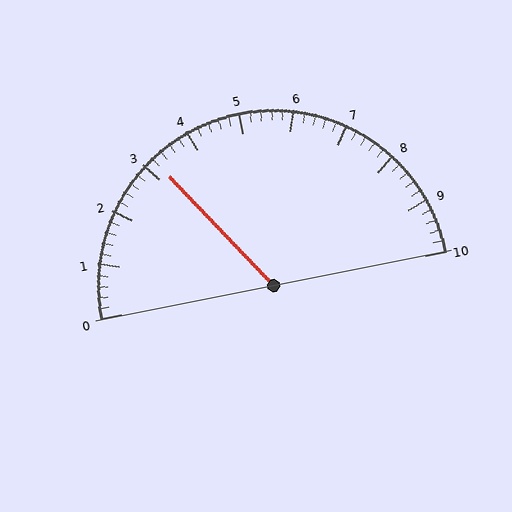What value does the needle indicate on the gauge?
The needle indicates approximately 3.2.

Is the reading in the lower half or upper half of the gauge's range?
The reading is in the lower half of the range (0 to 10).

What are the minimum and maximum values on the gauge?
The gauge ranges from 0 to 10.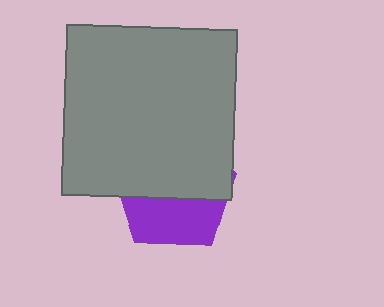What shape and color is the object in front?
The object in front is a gray square.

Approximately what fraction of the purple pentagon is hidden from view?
Roughly 59% of the purple pentagon is hidden behind the gray square.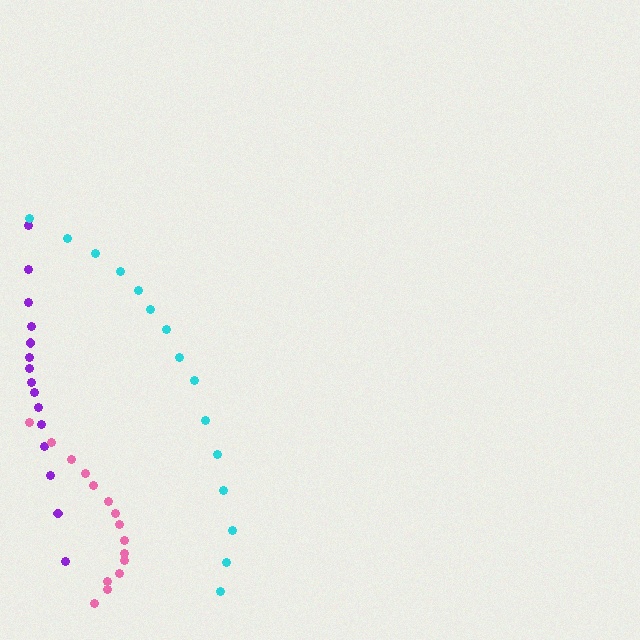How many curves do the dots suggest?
There are 3 distinct paths.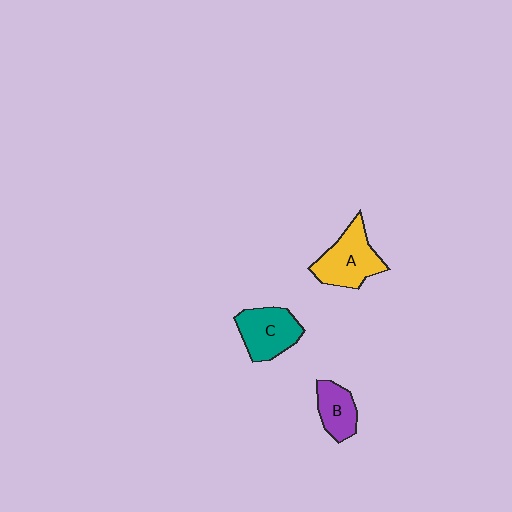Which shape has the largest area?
Shape A (yellow).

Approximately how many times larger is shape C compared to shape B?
Approximately 1.4 times.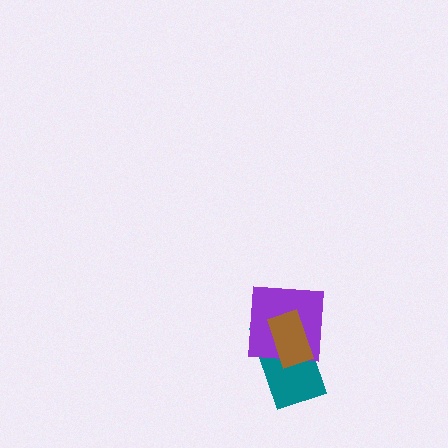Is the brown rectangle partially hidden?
No, no other shape covers it.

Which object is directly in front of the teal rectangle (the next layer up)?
The purple square is directly in front of the teal rectangle.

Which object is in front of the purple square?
The brown rectangle is in front of the purple square.